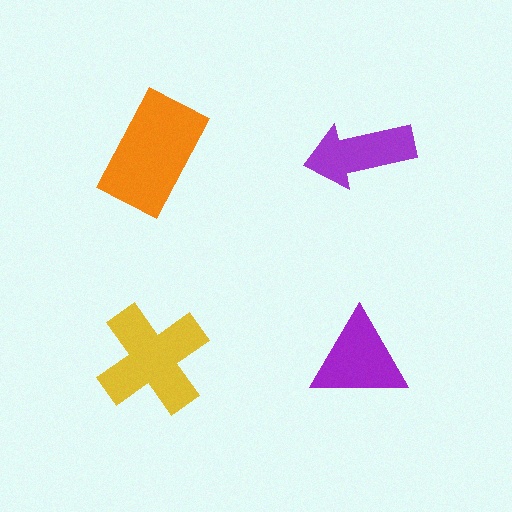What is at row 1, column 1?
An orange rectangle.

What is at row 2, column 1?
A yellow cross.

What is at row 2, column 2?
A purple triangle.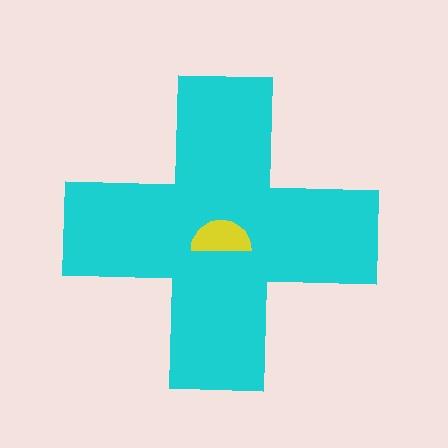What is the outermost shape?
The cyan cross.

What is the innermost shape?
The yellow semicircle.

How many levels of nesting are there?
2.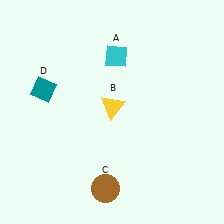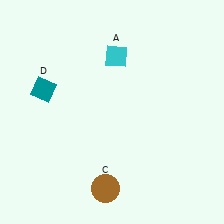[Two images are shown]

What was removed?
The yellow triangle (B) was removed in Image 2.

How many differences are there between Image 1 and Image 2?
There is 1 difference between the two images.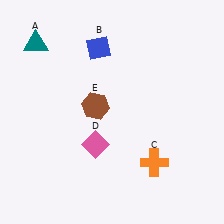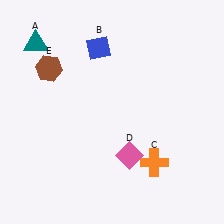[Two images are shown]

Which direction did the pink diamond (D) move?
The pink diamond (D) moved right.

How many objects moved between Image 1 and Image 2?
2 objects moved between the two images.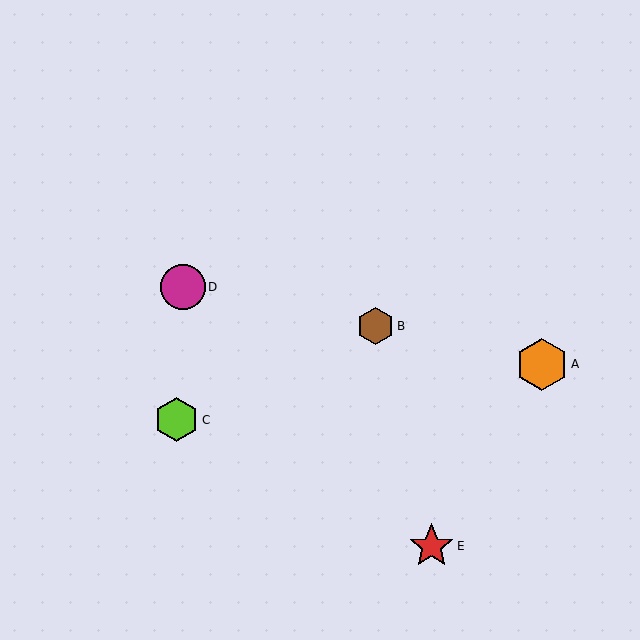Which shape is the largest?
The orange hexagon (labeled A) is the largest.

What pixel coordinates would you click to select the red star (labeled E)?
Click at (432, 546) to select the red star E.